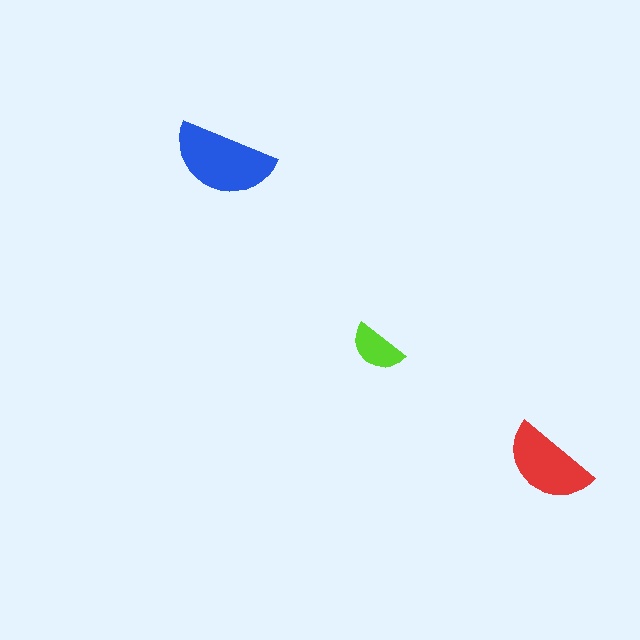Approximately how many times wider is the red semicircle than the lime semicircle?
About 1.5 times wider.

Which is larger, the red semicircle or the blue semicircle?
The blue one.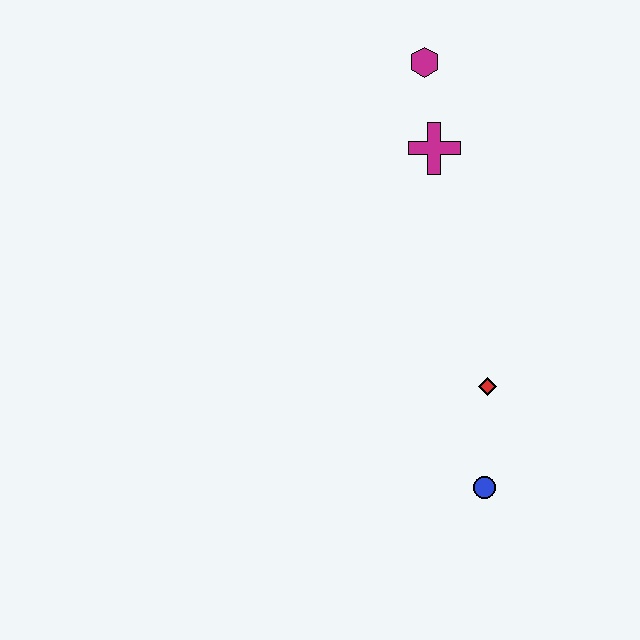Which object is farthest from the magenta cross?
The blue circle is farthest from the magenta cross.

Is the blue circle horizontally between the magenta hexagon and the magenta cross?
No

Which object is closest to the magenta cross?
The magenta hexagon is closest to the magenta cross.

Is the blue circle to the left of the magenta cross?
No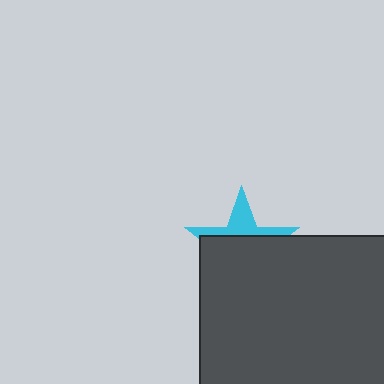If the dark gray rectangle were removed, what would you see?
You would see the complete cyan star.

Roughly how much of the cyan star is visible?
A small part of it is visible (roughly 35%).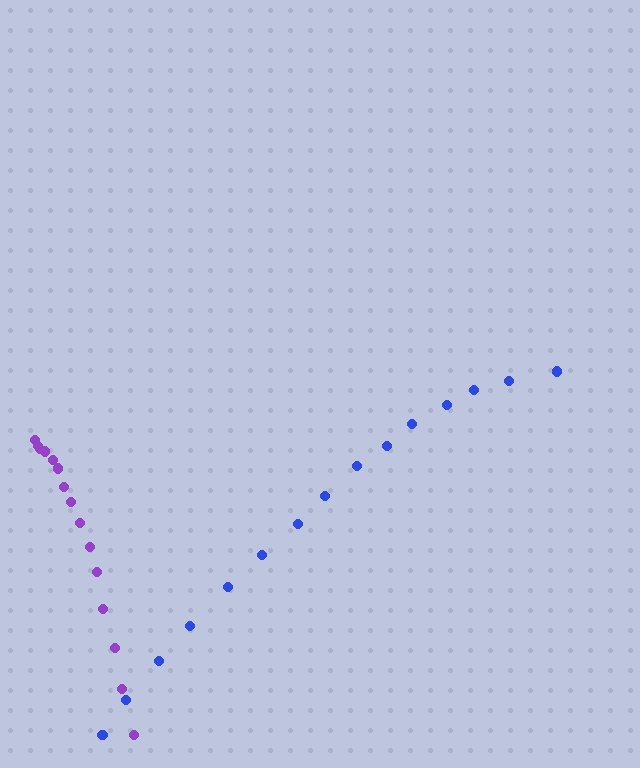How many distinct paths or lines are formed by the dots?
There are 2 distinct paths.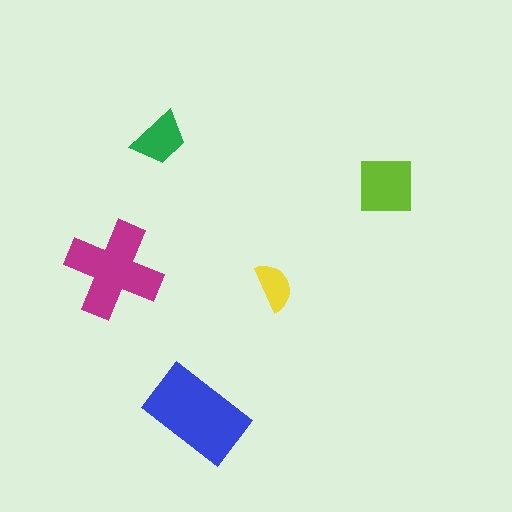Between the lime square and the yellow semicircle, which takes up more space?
The lime square.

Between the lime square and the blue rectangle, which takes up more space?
The blue rectangle.